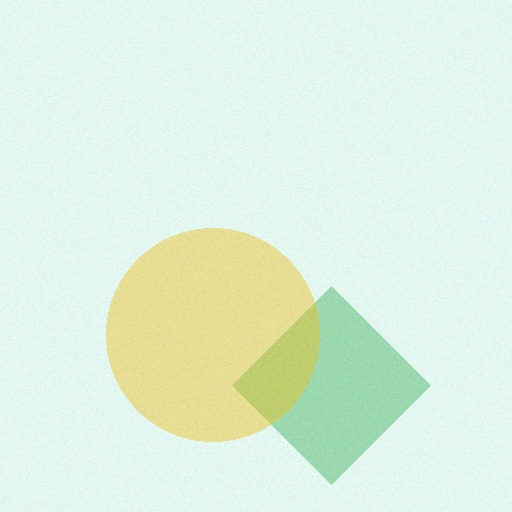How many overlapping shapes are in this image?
There are 2 overlapping shapes in the image.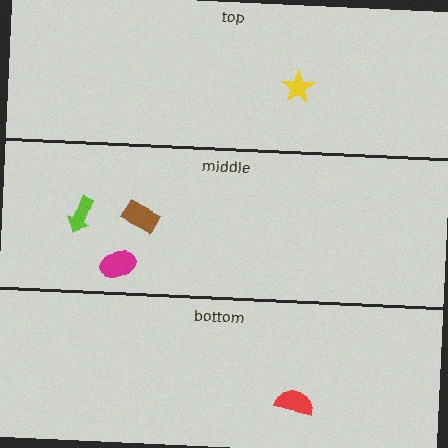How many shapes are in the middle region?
3.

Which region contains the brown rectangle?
The middle region.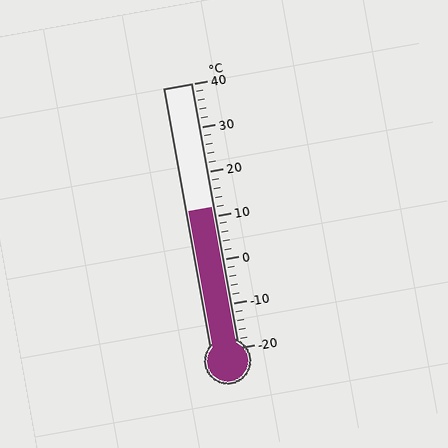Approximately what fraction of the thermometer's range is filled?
The thermometer is filled to approximately 55% of its range.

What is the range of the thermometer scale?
The thermometer scale ranges from -20°C to 40°C.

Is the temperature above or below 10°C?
The temperature is above 10°C.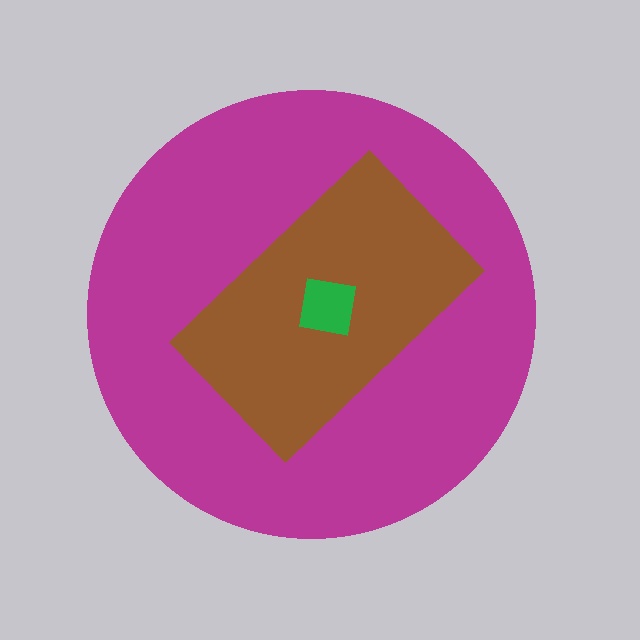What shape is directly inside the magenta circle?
The brown rectangle.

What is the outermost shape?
The magenta circle.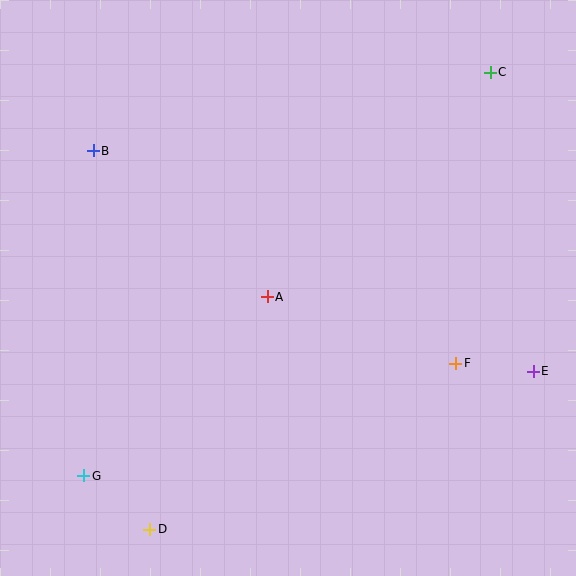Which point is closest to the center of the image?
Point A at (267, 297) is closest to the center.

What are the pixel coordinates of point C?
Point C is at (490, 72).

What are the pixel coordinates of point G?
Point G is at (84, 476).